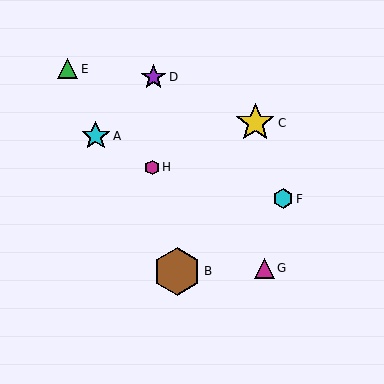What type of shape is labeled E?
Shape E is a green triangle.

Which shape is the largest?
The brown hexagon (labeled B) is the largest.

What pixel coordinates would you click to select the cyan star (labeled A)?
Click at (96, 136) to select the cyan star A.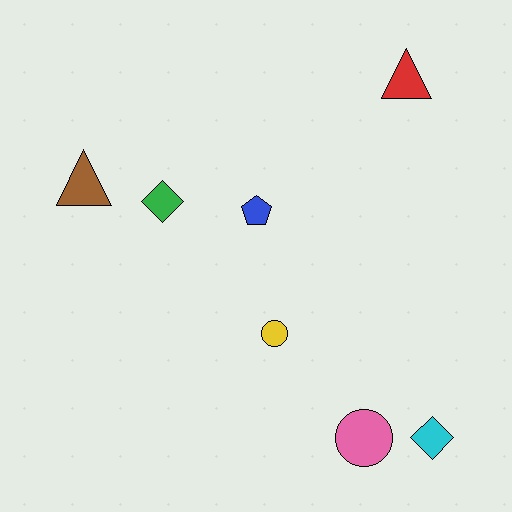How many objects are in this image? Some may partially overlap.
There are 7 objects.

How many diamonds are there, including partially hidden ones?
There are 2 diamonds.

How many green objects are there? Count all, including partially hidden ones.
There is 1 green object.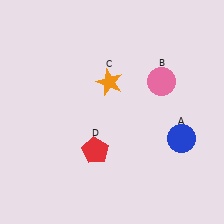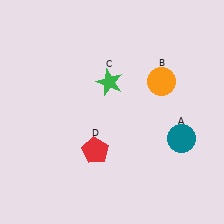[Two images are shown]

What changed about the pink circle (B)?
In Image 1, B is pink. In Image 2, it changed to orange.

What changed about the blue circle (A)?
In Image 1, A is blue. In Image 2, it changed to teal.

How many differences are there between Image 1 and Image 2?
There are 3 differences between the two images.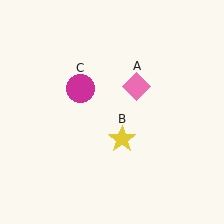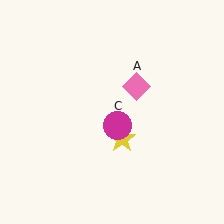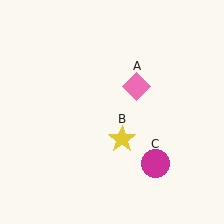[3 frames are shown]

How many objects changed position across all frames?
1 object changed position: magenta circle (object C).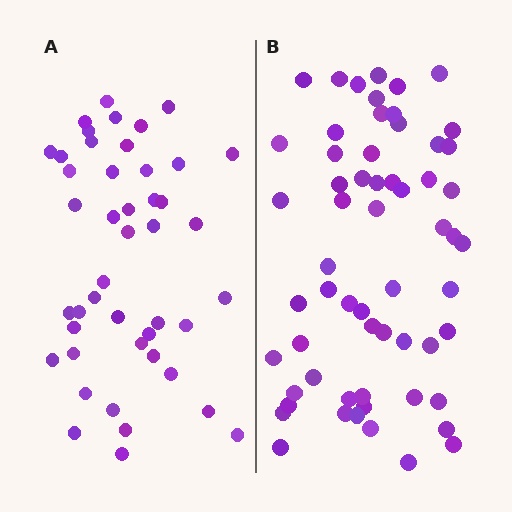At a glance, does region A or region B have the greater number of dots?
Region B (the right region) has more dots.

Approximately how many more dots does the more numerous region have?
Region B has approximately 15 more dots than region A.